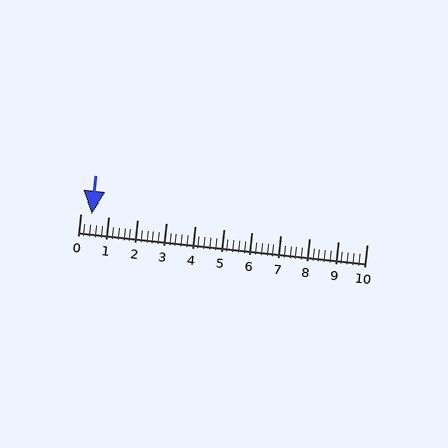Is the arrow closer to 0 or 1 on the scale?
The arrow is closer to 0.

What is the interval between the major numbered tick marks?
The major tick marks are spaced 1 units apart.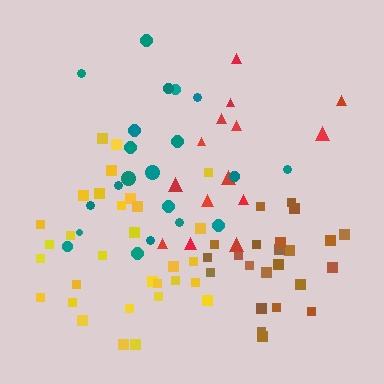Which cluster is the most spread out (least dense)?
Teal.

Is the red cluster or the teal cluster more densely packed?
Red.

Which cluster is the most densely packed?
Brown.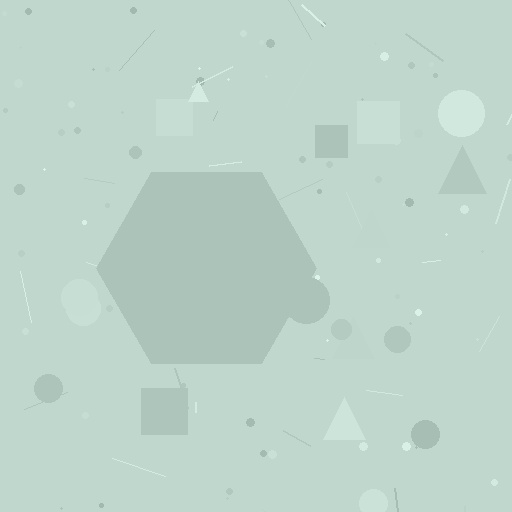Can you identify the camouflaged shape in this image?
The camouflaged shape is a hexagon.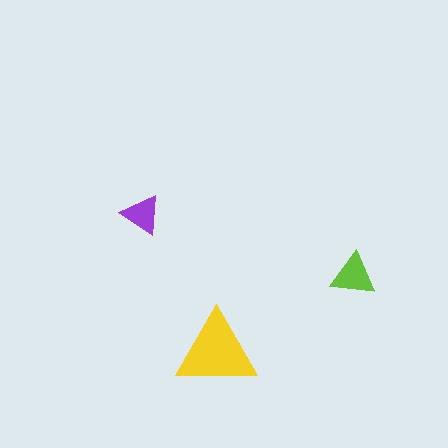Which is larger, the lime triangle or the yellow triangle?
The yellow one.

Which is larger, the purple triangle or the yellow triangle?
The yellow one.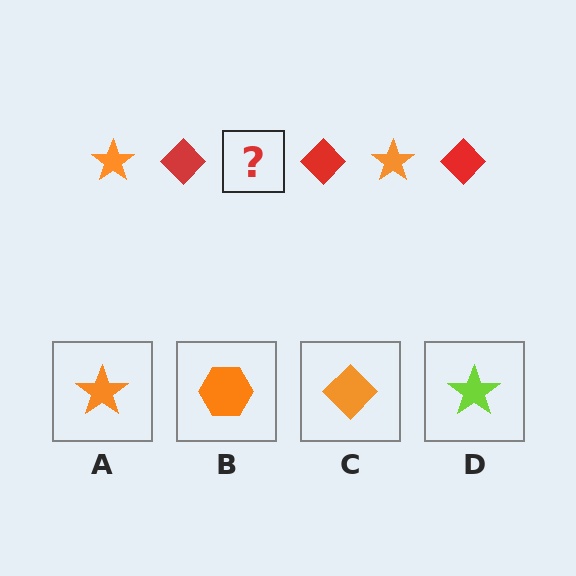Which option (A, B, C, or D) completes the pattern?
A.